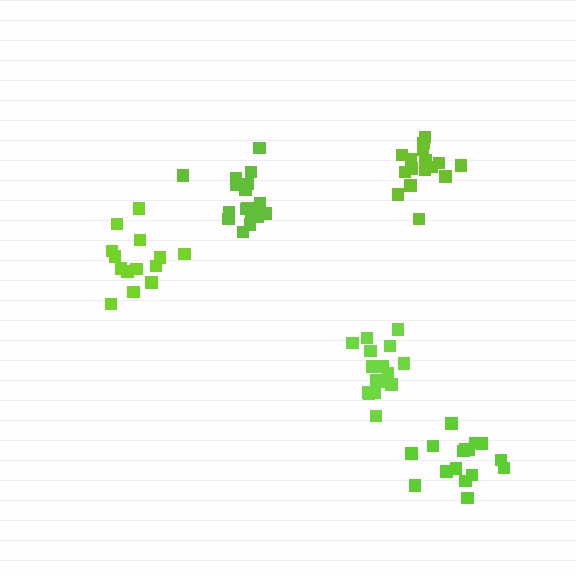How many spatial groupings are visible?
There are 5 spatial groupings.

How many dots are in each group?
Group 1: 19 dots, Group 2: 16 dots, Group 3: 14 dots, Group 4: 16 dots, Group 5: 18 dots (83 total).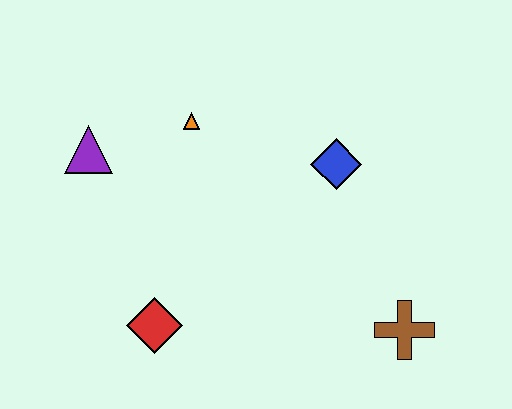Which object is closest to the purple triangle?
The orange triangle is closest to the purple triangle.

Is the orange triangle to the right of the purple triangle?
Yes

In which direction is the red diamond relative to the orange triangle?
The red diamond is below the orange triangle.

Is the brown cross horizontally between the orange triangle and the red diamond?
No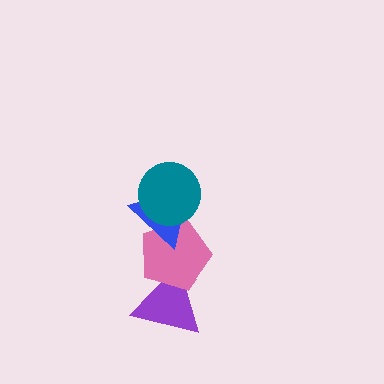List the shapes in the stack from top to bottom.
From top to bottom: the teal circle, the blue triangle, the pink pentagon, the purple triangle.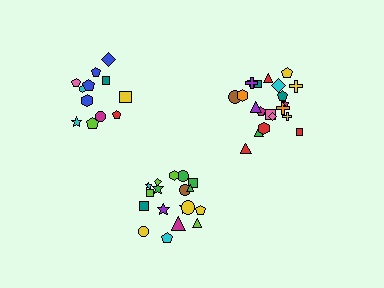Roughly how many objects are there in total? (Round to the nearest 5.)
Roughly 50 objects in total.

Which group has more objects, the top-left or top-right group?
The top-right group.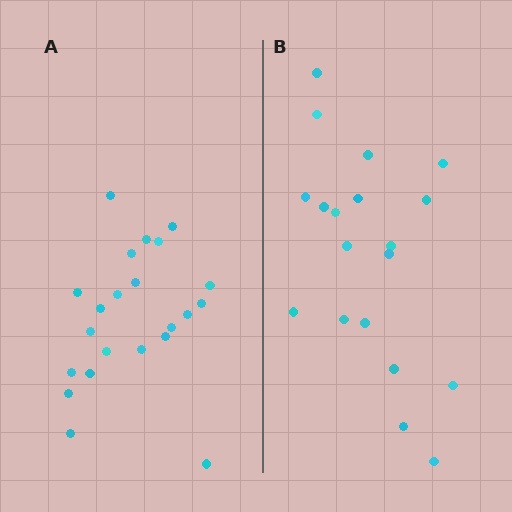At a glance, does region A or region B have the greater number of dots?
Region A (the left region) has more dots.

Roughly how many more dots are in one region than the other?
Region A has just a few more — roughly 2 or 3 more dots than region B.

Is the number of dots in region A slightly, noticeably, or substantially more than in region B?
Region A has only slightly more — the two regions are fairly close. The ratio is roughly 1.2 to 1.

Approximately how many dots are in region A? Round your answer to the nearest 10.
About 20 dots. (The exact count is 22, which rounds to 20.)